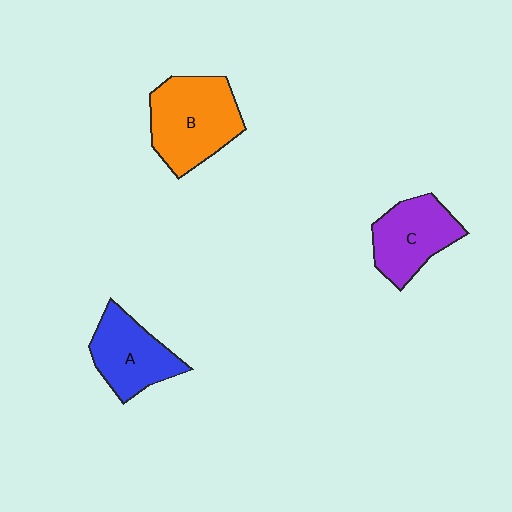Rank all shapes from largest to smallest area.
From largest to smallest: B (orange), C (purple), A (blue).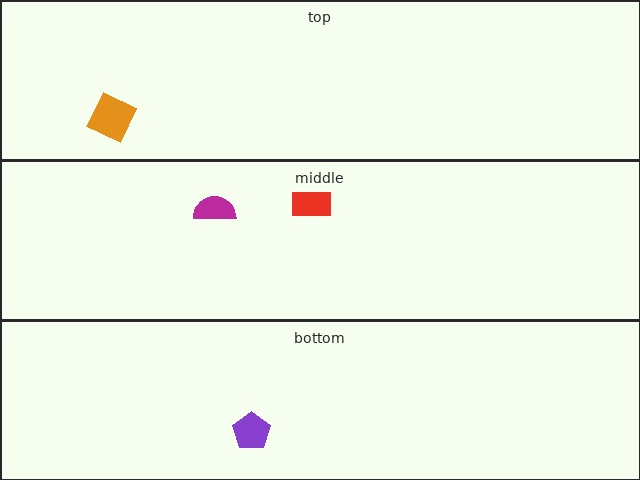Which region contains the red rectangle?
The middle region.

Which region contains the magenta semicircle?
The middle region.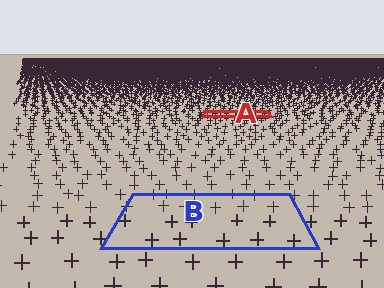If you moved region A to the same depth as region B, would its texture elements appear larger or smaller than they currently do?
They would appear larger. At a closer depth, the same texture elements are projected at a bigger on-screen size.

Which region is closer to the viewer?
Region B is closer. The texture elements there are larger and more spread out.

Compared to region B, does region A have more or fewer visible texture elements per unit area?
Region A has more texture elements per unit area — they are packed more densely because it is farther away.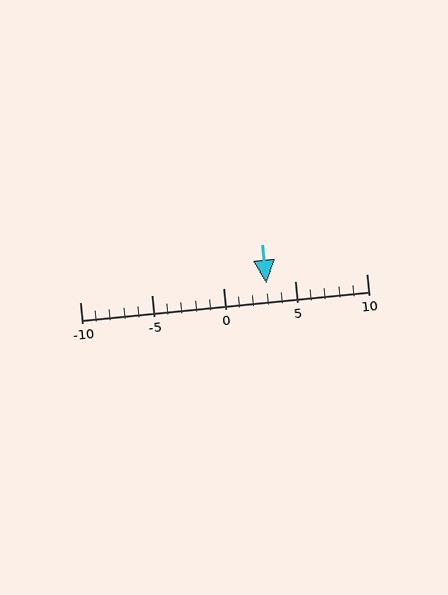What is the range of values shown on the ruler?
The ruler shows values from -10 to 10.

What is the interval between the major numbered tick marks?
The major tick marks are spaced 5 units apart.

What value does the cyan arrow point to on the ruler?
The cyan arrow points to approximately 3.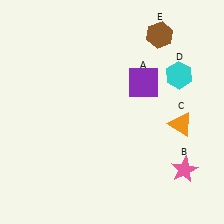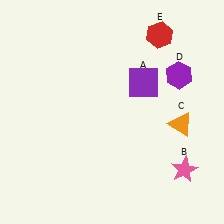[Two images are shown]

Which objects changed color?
D changed from cyan to purple. E changed from brown to red.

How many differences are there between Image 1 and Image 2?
There are 2 differences between the two images.